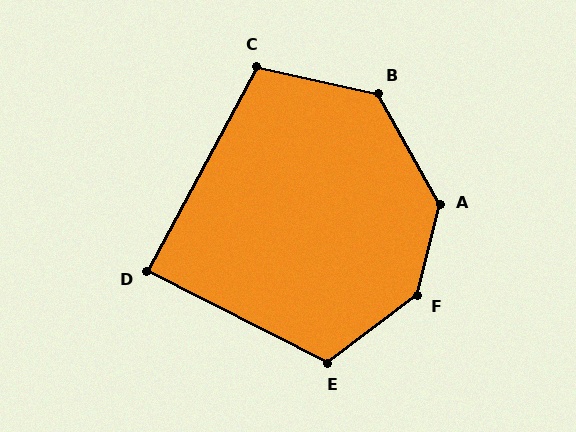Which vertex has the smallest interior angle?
D, at approximately 88 degrees.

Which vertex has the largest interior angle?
F, at approximately 140 degrees.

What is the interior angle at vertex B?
Approximately 131 degrees (obtuse).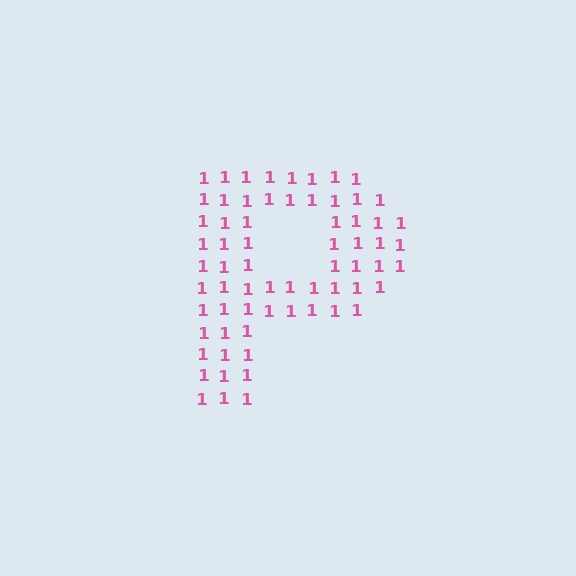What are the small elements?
The small elements are digit 1's.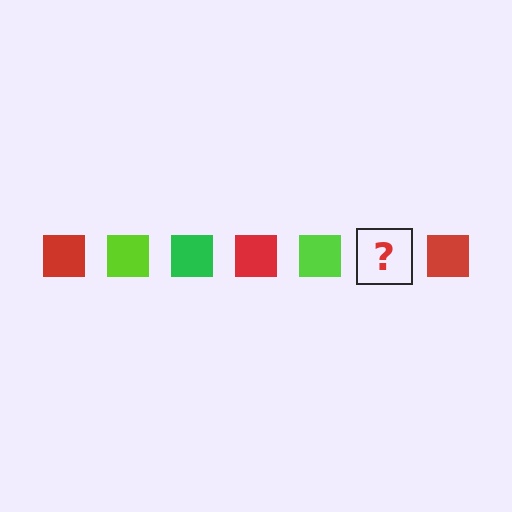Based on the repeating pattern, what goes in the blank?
The blank should be a green square.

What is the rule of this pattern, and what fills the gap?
The rule is that the pattern cycles through red, lime, green squares. The gap should be filled with a green square.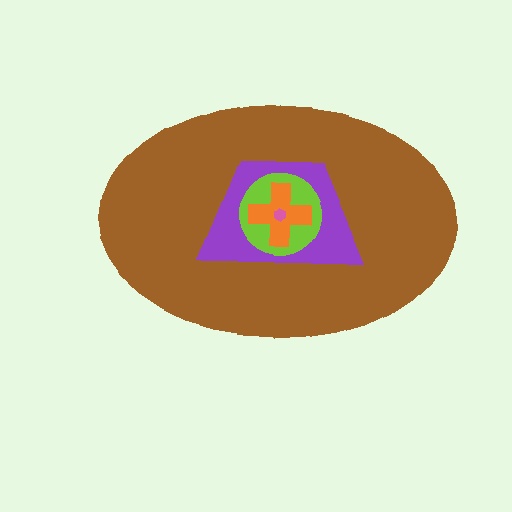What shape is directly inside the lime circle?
The orange cross.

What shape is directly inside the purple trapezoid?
The lime circle.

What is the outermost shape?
The brown ellipse.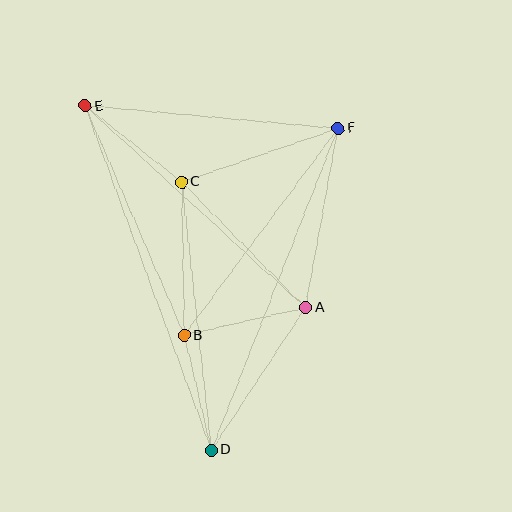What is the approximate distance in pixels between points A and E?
The distance between A and E is approximately 299 pixels.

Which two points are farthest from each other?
Points D and E are farthest from each other.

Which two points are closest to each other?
Points B and D are closest to each other.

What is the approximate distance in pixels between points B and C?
The distance between B and C is approximately 153 pixels.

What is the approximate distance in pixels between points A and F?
The distance between A and F is approximately 182 pixels.